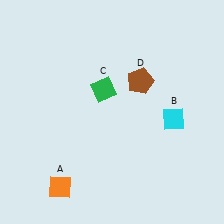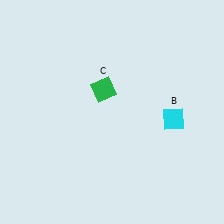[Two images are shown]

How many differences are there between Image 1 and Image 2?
There are 2 differences between the two images.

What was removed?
The brown pentagon (D), the orange diamond (A) were removed in Image 2.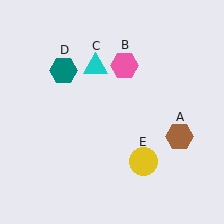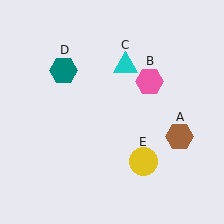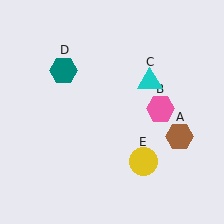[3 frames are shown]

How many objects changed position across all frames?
2 objects changed position: pink hexagon (object B), cyan triangle (object C).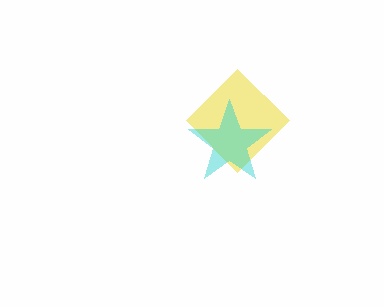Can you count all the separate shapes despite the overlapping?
Yes, there are 2 separate shapes.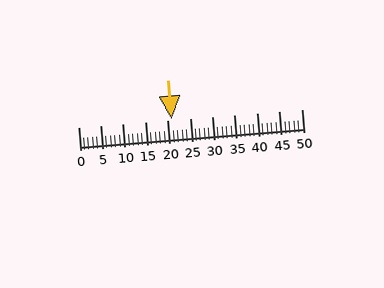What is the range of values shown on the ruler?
The ruler shows values from 0 to 50.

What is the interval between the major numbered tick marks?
The major tick marks are spaced 5 units apart.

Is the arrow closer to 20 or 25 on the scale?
The arrow is closer to 20.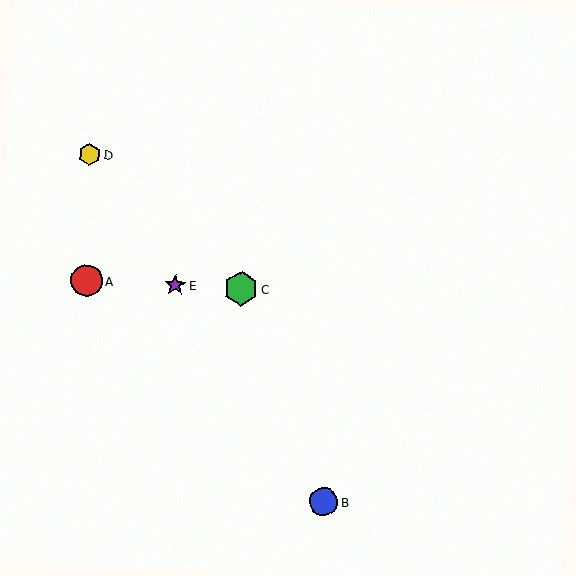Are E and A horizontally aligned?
Yes, both are at y≈285.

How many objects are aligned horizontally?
3 objects (A, C, E) are aligned horizontally.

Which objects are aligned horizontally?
Objects A, C, E are aligned horizontally.